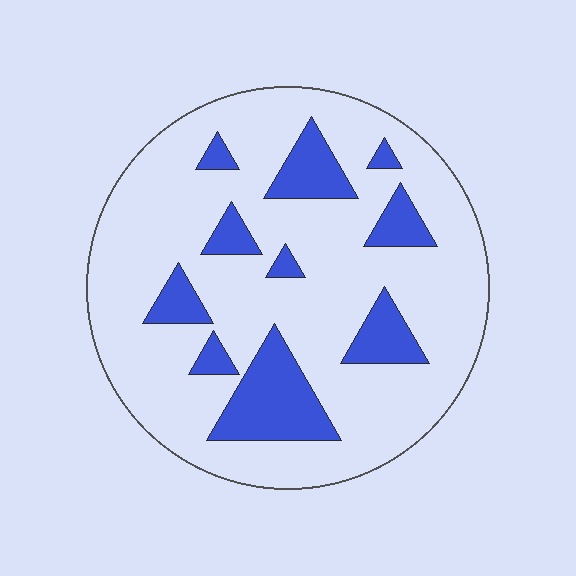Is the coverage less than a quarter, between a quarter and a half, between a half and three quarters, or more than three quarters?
Less than a quarter.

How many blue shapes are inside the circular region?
10.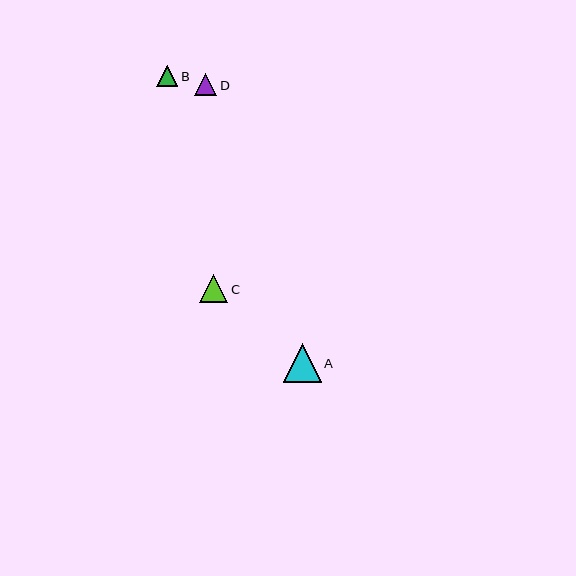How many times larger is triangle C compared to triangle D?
Triangle C is approximately 1.3 times the size of triangle D.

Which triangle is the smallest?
Triangle B is the smallest with a size of approximately 21 pixels.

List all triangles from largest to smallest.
From largest to smallest: A, C, D, B.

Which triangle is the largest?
Triangle A is the largest with a size of approximately 38 pixels.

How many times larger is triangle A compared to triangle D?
Triangle A is approximately 1.7 times the size of triangle D.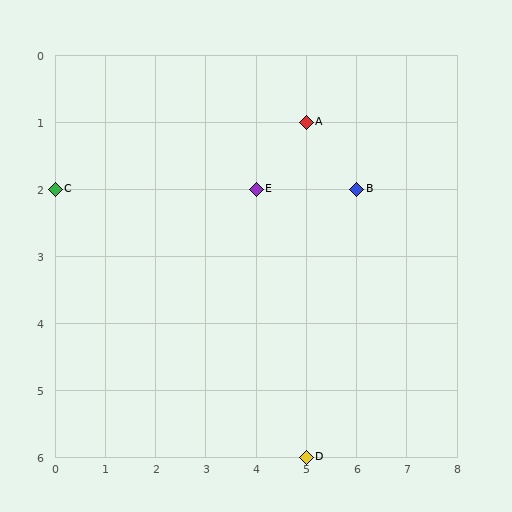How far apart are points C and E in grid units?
Points C and E are 4 columns apart.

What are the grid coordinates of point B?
Point B is at grid coordinates (6, 2).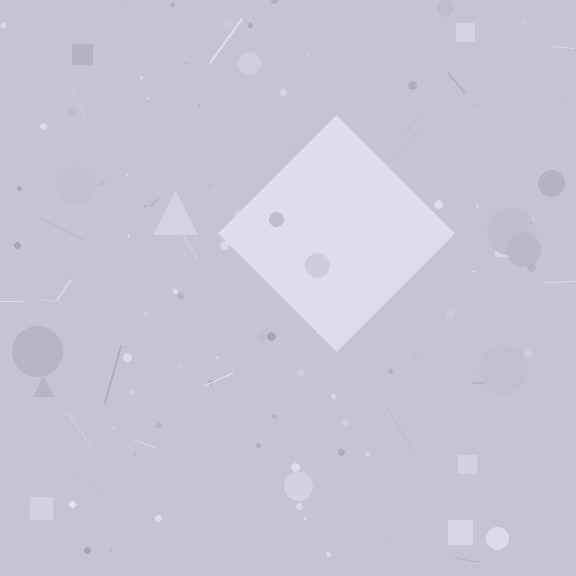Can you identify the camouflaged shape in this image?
The camouflaged shape is a diamond.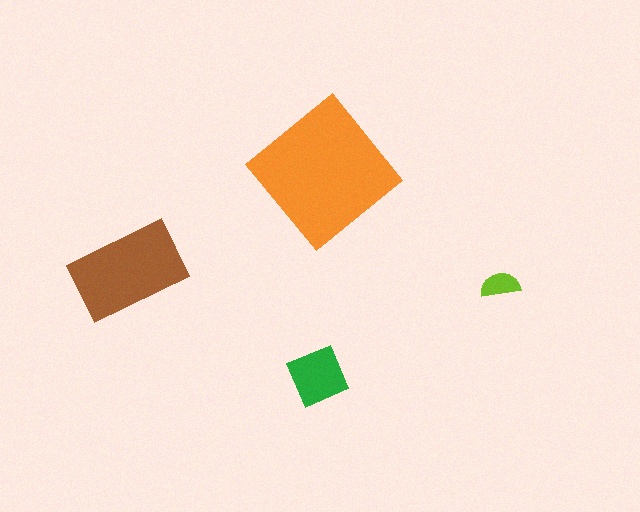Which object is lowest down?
The green diamond is bottommost.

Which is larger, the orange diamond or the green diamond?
The orange diamond.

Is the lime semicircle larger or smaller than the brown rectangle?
Smaller.